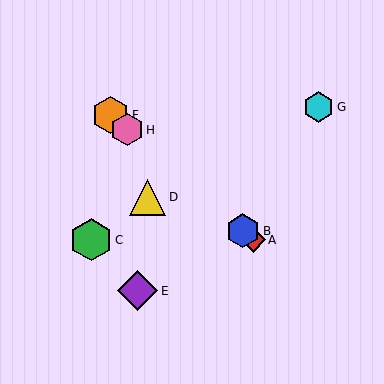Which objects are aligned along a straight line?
Objects A, B, F, H are aligned along a straight line.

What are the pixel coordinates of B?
Object B is at (243, 231).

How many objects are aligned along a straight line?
4 objects (A, B, F, H) are aligned along a straight line.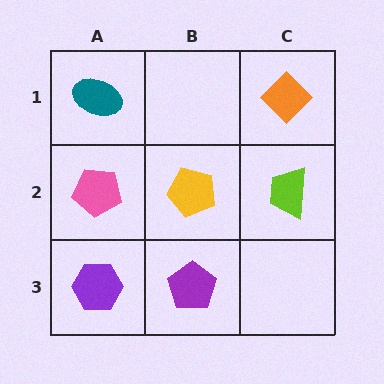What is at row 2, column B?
A yellow pentagon.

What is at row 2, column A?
A pink pentagon.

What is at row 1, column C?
An orange diamond.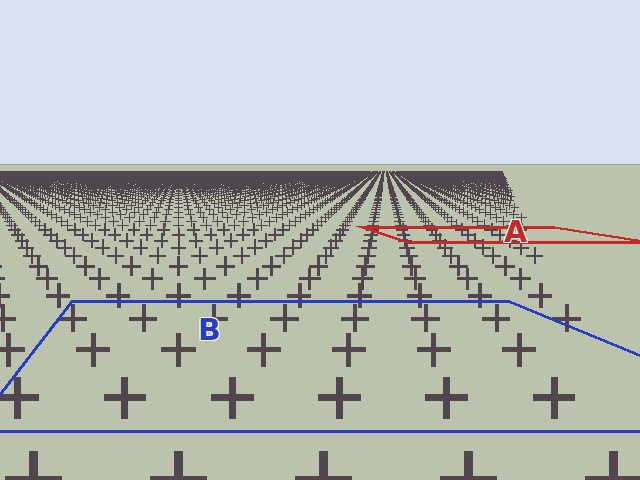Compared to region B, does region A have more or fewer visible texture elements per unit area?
Region A has more texture elements per unit area — they are packed more densely because it is farther away.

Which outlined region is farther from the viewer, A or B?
Region A is farther from the viewer — the texture elements inside it appear smaller and more densely packed.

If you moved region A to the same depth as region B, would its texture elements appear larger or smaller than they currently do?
They would appear larger. At a closer depth, the same texture elements are projected at a bigger on-screen size.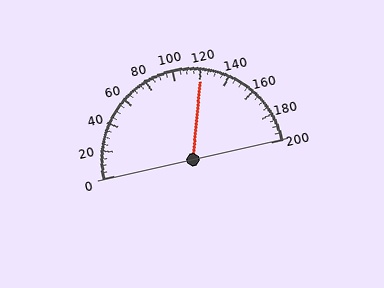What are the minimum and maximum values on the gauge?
The gauge ranges from 0 to 200.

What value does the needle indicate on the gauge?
The needle indicates approximately 120.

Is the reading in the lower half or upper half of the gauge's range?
The reading is in the upper half of the range (0 to 200).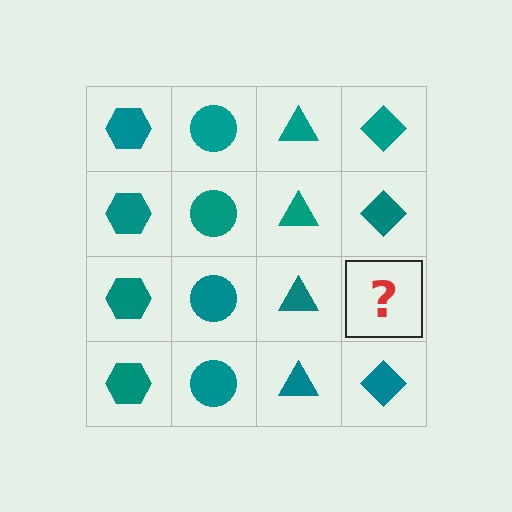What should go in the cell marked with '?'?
The missing cell should contain a teal diamond.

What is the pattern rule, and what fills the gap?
The rule is that each column has a consistent shape. The gap should be filled with a teal diamond.